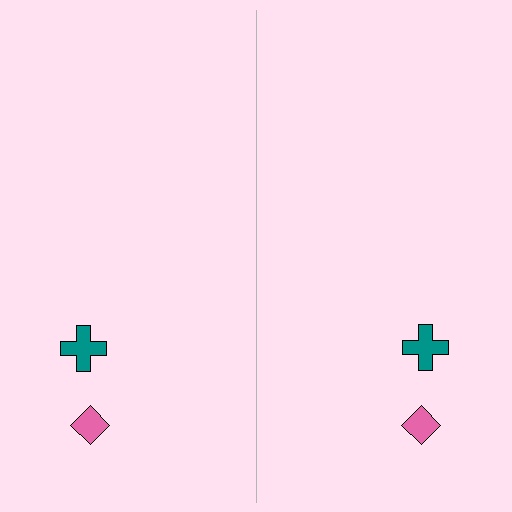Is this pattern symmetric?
Yes, this pattern has bilateral (reflection) symmetry.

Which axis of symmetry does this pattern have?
The pattern has a vertical axis of symmetry running through the center of the image.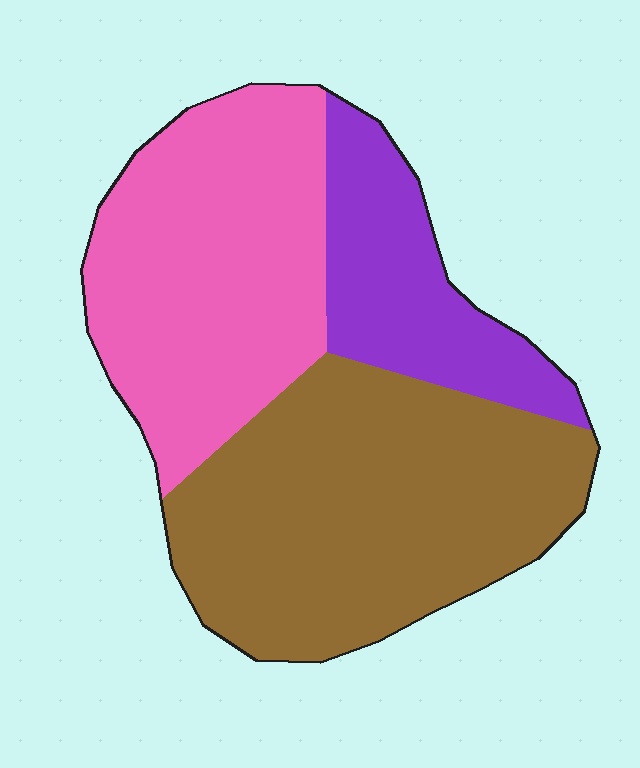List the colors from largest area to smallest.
From largest to smallest: brown, pink, purple.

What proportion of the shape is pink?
Pink covers about 35% of the shape.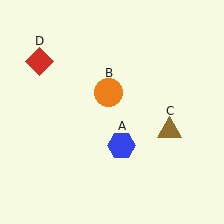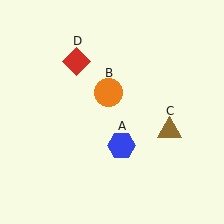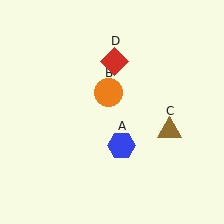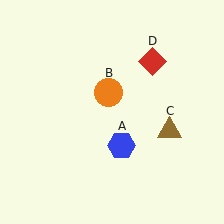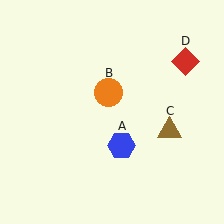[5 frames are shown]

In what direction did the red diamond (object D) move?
The red diamond (object D) moved right.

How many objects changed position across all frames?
1 object changed position: red diamond (object D).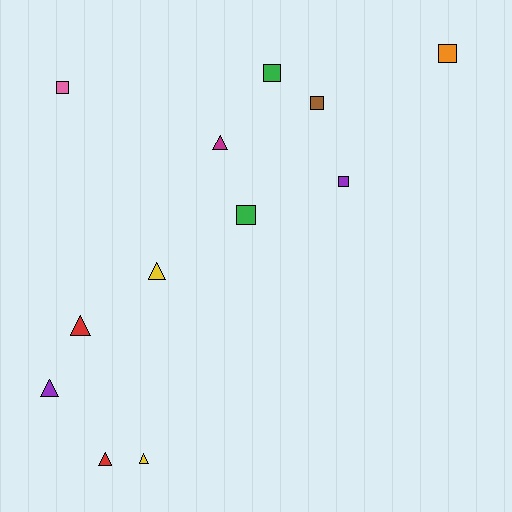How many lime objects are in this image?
There are no lime objects.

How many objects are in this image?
There are 12 objects.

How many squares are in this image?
There are 6 squares.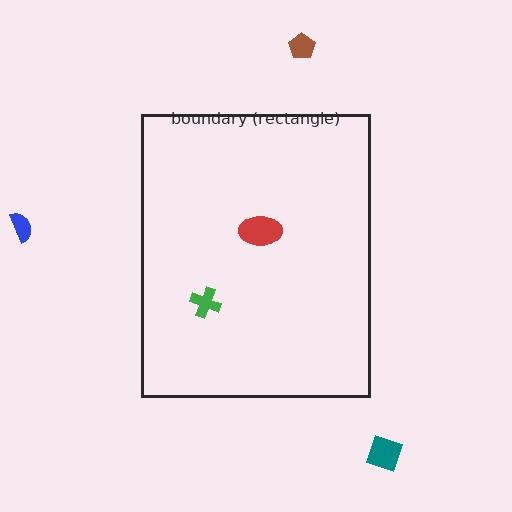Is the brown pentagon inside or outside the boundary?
Outside.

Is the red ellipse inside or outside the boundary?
Inside.